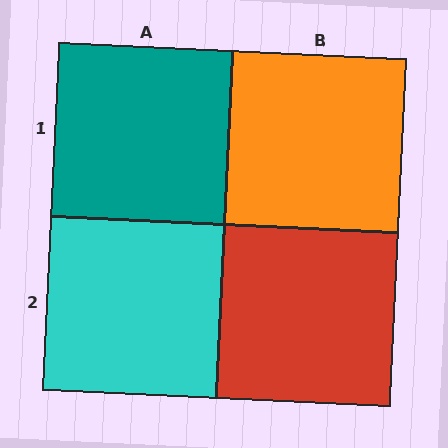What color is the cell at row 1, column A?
Teal.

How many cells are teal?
1 cell is teal.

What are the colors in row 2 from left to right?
Cyan, red.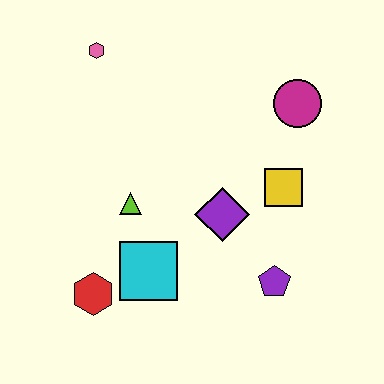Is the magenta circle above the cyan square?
Yes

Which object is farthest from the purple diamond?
The pink hexagon is farthest from the purple diamond.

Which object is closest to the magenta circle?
The yellow square is closest to the magenta circle.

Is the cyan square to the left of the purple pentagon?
Yes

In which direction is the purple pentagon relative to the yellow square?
The purple pentagon is below the yellow square.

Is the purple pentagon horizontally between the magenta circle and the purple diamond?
Yes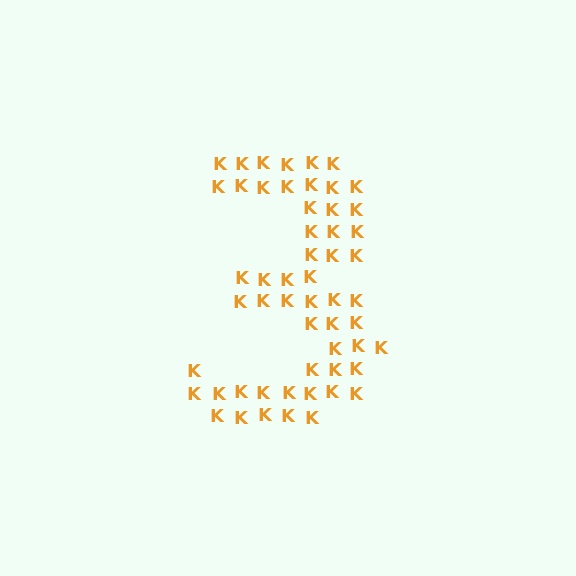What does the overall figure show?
The overall figure shows the digit 3.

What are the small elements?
The small elements are letter K's.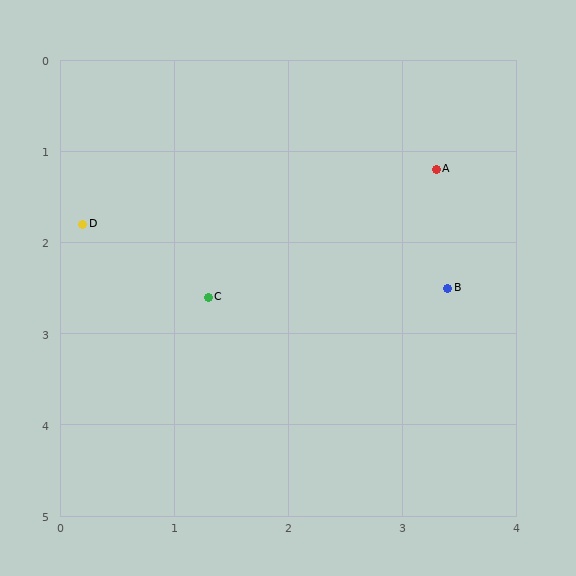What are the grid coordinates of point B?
Point B is at approximately (3.4, 2.5).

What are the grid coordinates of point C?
Point C is at approximately (1.3, 2.6).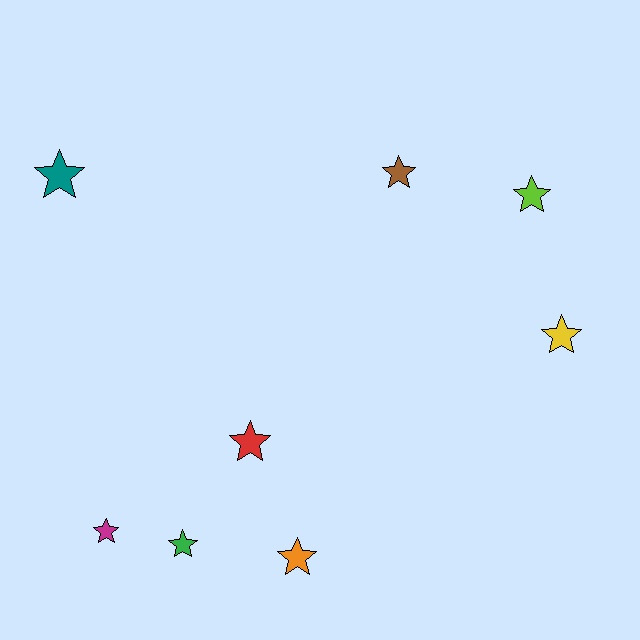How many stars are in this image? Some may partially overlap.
There are 8 stars.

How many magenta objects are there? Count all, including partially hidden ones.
There is 1 magenta object.